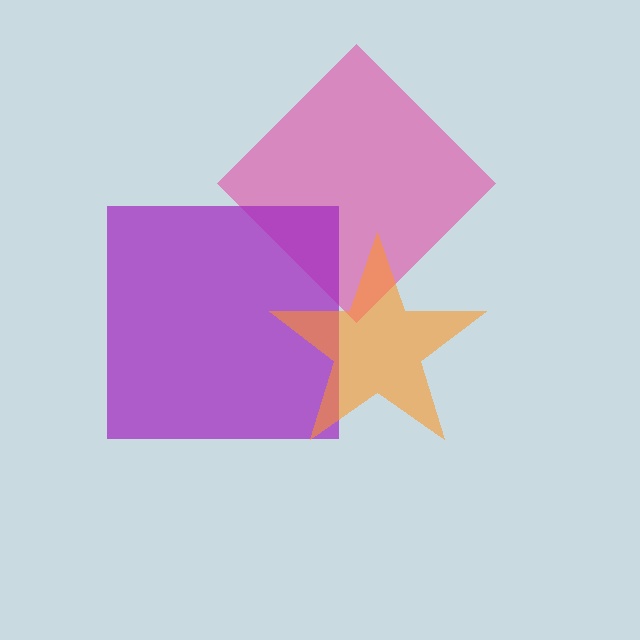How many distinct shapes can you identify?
There are 3 distinct shapes: a pink diamond, a purple square, an orange star.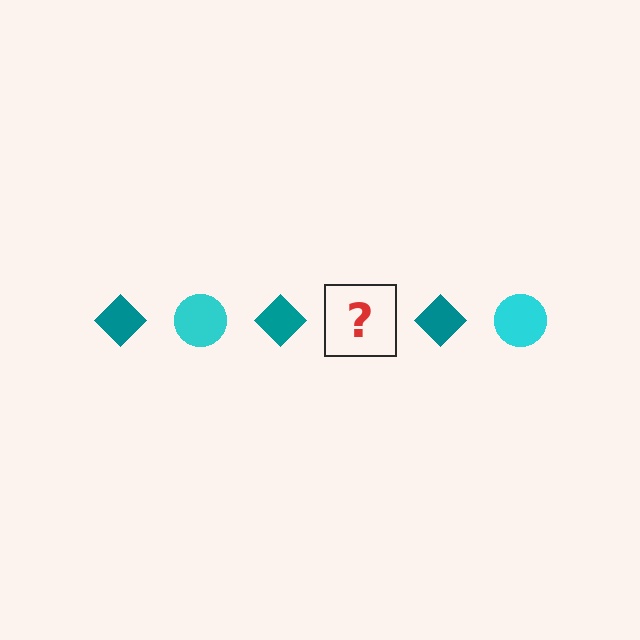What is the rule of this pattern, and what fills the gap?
The rule is that the pattern alternates between teal diamond and cyan circle. The gap should be filled with a cyan circle.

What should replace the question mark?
The question mark should be replaced with a cyan circle.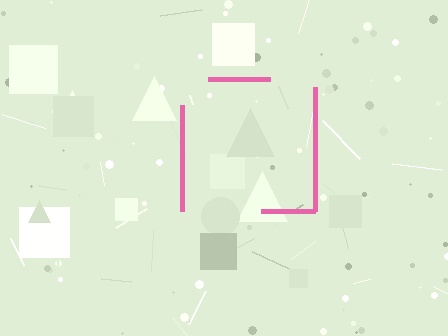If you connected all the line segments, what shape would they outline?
They would outline a square.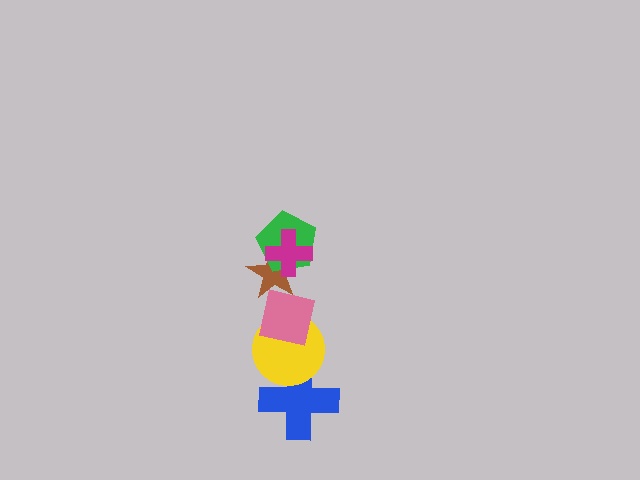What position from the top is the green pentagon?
The green pentagon is 2nd from the top.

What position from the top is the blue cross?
The blue cross is 6th from the top.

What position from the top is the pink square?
The pink square is 4th from the top.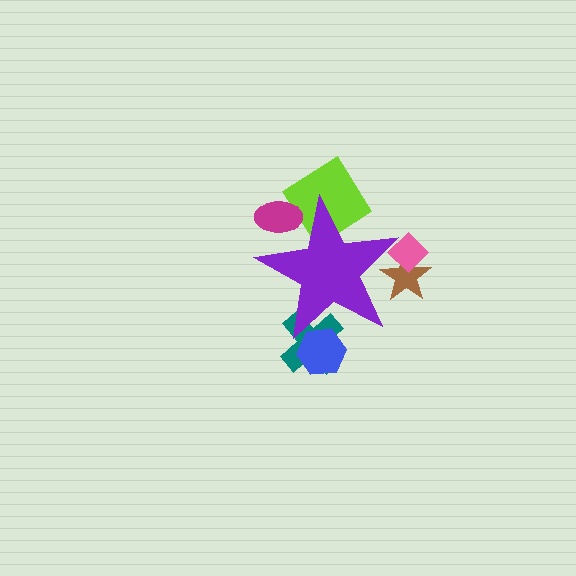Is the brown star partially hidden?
Yes, the brown star is partially hidden behind the purple star.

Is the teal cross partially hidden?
Yes, the teal cross is partially hidden behind the purple star.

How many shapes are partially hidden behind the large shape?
6 shapes are partially hidden.